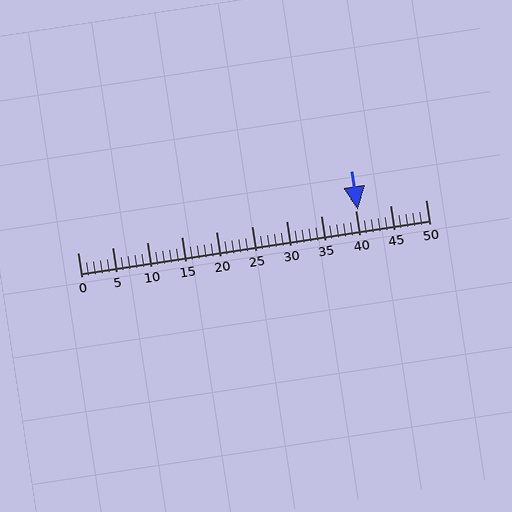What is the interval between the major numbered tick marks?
The major tick marks are spaced 5 units apart.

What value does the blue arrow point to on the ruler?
The blue arrow points to approximately 40.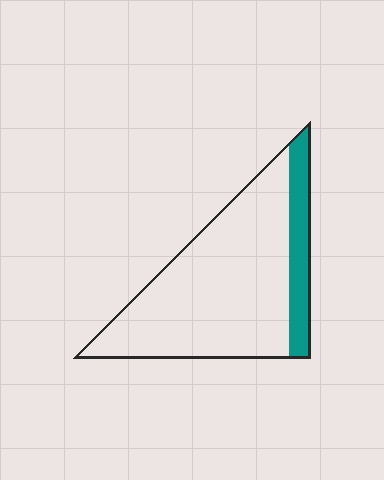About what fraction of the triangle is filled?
About one sixth (1/6).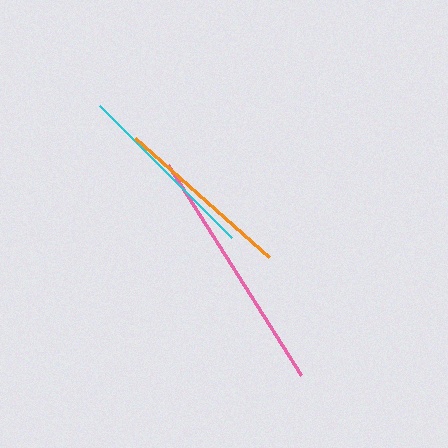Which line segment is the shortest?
The orange line is the shortest at approximately 179 pixels.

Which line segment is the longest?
The pink line is the longest at approximately 249 pixels.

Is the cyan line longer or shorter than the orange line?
The cyan line is longer than the orange line.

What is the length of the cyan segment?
The cyan segment is approximately 187 pixels long.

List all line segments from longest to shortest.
From longest to shortest: pink, cyan, orange.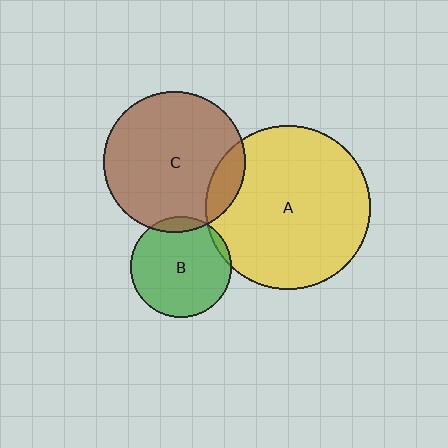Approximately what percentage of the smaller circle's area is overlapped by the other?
Approximately 5%.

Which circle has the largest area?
Circle A (yellow).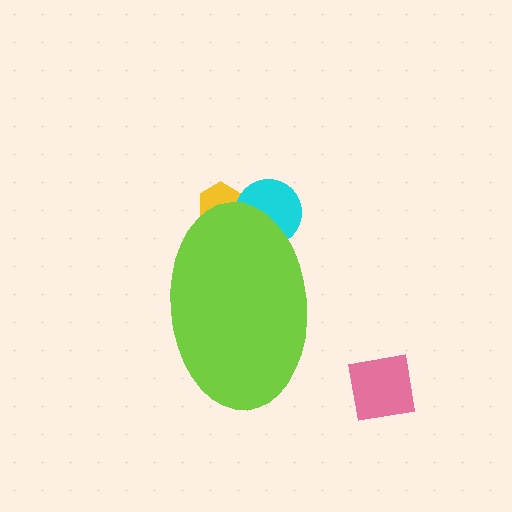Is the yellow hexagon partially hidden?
Yes, the yellow hexagon is partially hidden behind the lime ellipse.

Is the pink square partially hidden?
No, the pink square is fully visible.